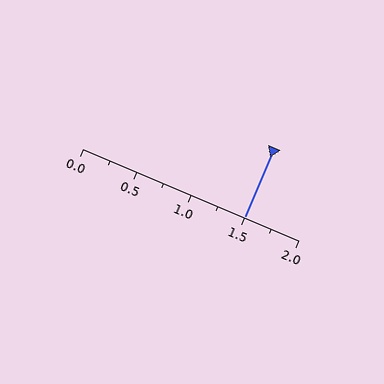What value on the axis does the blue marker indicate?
The marker indicates approximately 1.5.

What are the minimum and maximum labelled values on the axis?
The axis runs from 0.0 to 2.0.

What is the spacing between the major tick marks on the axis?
The major ticks are spaced 0.5 apart.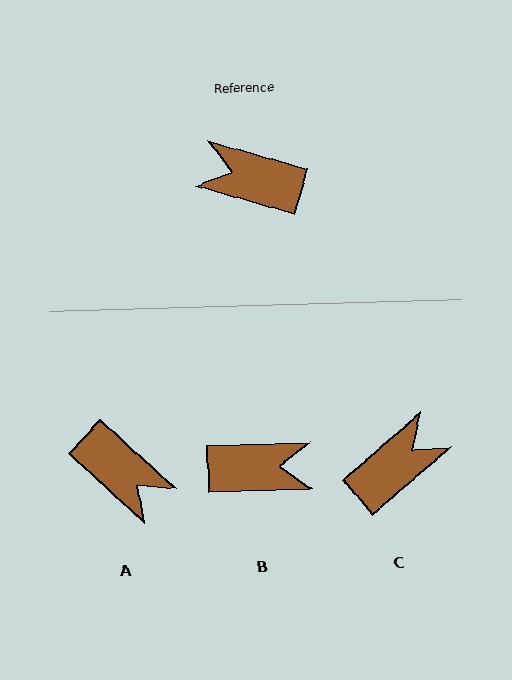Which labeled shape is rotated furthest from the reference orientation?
B, about 162 degrees away.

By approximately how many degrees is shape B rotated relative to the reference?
Approximately 162 degrees clockwise.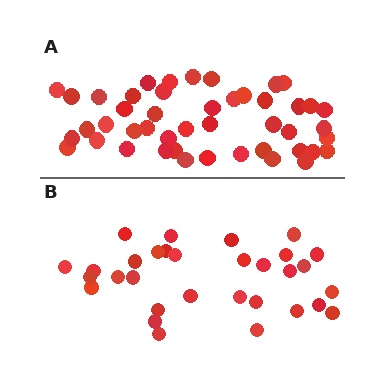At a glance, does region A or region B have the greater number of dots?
Region A (the top region) has more dots.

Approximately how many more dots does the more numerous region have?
Region A has approximately 15 more dots than region B.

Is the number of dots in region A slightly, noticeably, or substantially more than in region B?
Region A has substantially more. The ratio is roughly 1.5 to 1.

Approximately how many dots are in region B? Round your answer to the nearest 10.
About 30 dots. (The exact count is 31, which rounds to 30.)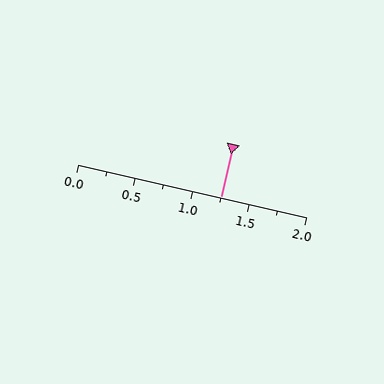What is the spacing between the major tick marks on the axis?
The major ticks are spaced 0.5 apart.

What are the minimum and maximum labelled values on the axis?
The axis runs from 0.0 to 2.0.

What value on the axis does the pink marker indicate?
The marker indicates approximately 1.25.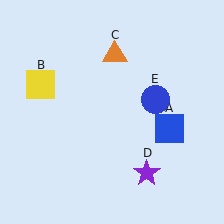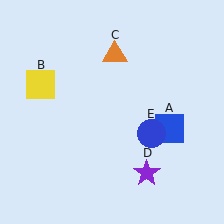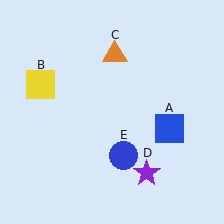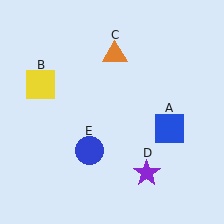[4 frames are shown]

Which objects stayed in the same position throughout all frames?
Blue square (object A) and yellow square (object B) and orange triangle (object C) and purple star (object D) remained stationary.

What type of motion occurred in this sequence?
The blue circle (object E) rotated clockwise around the center of the scene.